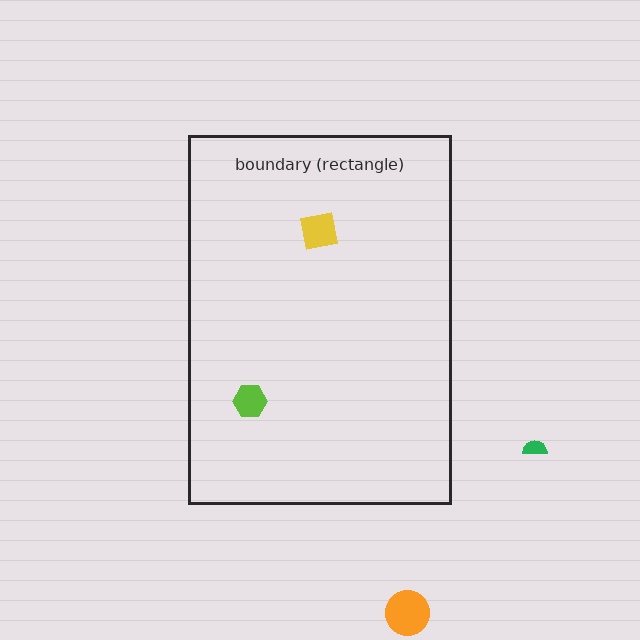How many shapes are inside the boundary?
2 inside, 2 outside.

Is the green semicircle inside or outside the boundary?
Outside.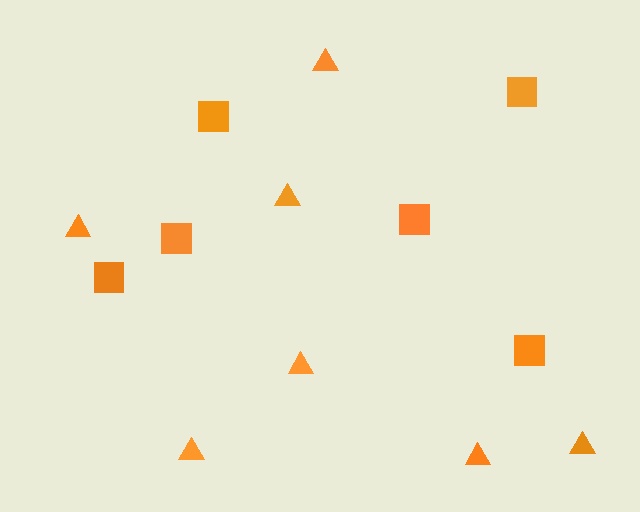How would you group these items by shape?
There are 2 groups: one group of squares (6) and one group of triangles (7).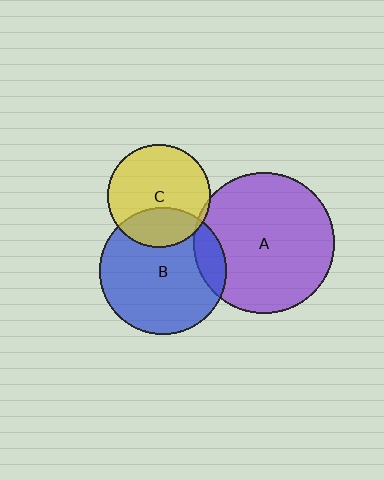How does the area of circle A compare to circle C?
Approximately 1.9 times.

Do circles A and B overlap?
Yes.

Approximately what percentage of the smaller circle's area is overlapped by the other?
Approximately 15%.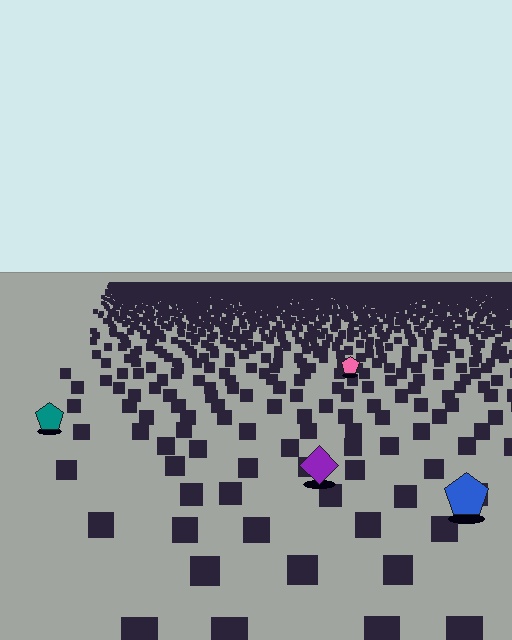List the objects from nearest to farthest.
From nearest to farthest: the blue pentagon, the purple diamond, the teal pentagon, the pink pentagon.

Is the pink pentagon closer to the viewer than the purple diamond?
No. The purple diamond is closer — you can tell from the texture gradient: the ground texture is coarser near it.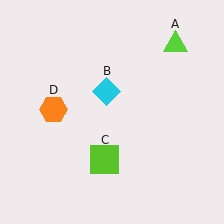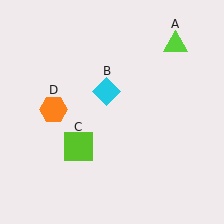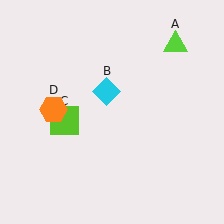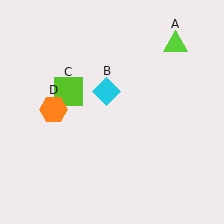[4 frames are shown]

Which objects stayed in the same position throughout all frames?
Lime triangle (object A) and cyan diamond (object B) and orange hexagon (object D) remained stationary.